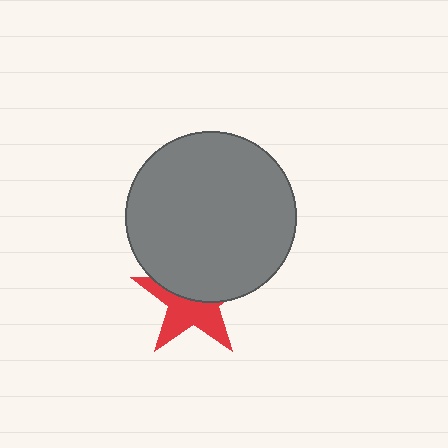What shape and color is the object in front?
The object in front is a gray circle.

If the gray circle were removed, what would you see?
You would see the complete red star.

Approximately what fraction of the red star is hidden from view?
Roughly 49% of the red star is hidden behind the gray circle.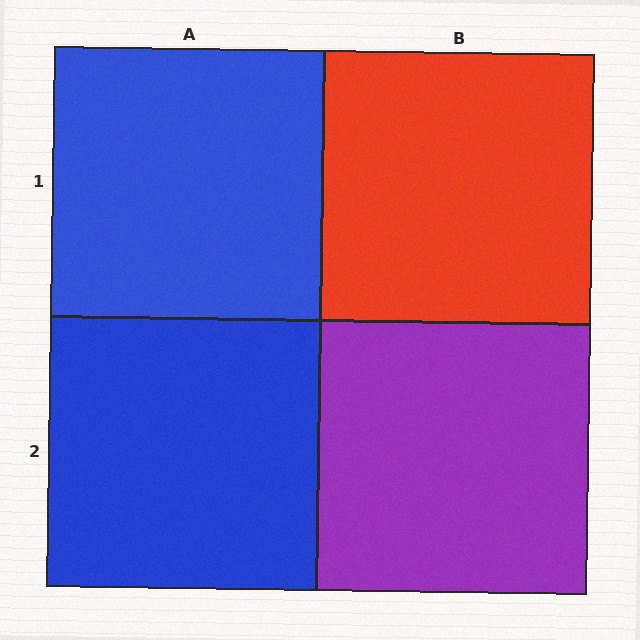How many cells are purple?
1 cell is purple.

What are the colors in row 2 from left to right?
Blue, purple.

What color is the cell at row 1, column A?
Blue.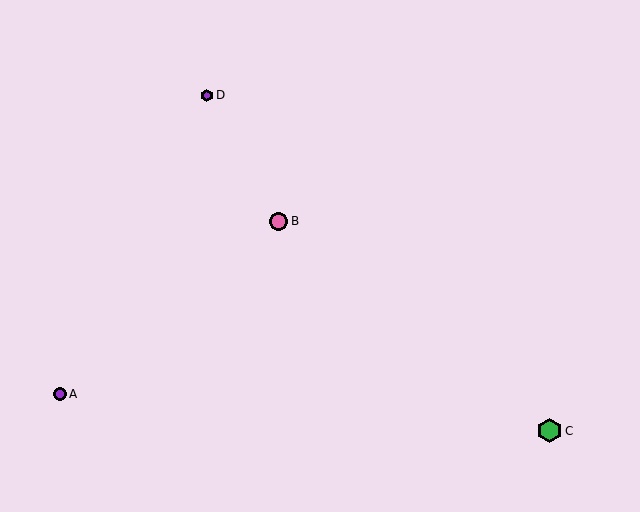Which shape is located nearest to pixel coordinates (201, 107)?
The purple hexagon (labeled D) at (207, 95) is nearest to that location.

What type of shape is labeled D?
Shape D is a purple hexagon.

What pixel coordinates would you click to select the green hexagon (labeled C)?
Click at (549, 431) to select the green hexagon C.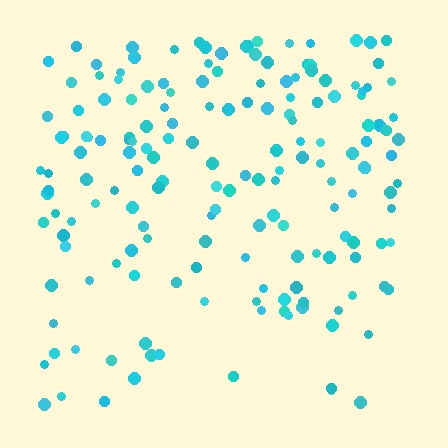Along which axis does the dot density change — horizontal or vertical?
Vertical.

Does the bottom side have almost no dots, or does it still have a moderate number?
Still a moderate number, just noticeably fewer than the top.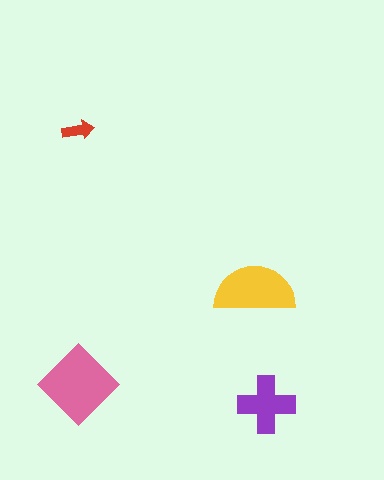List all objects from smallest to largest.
The red arrow, the purple cross, the yellow semicircle, the pink diamond.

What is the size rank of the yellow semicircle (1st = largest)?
2nd.